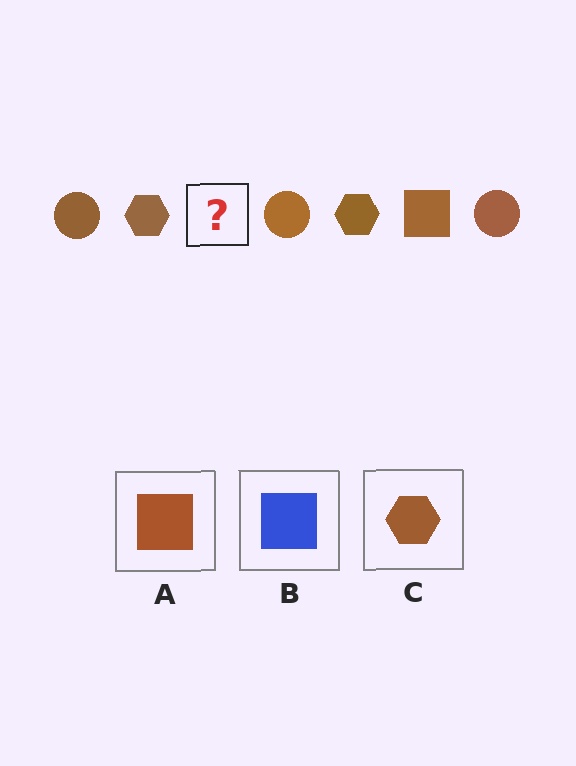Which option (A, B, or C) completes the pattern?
A.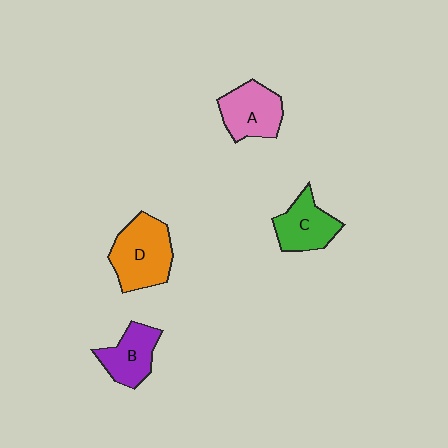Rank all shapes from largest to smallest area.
From largest to smallest: D (orange), A (pink), C (green), B (purple).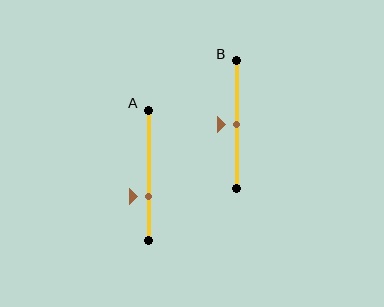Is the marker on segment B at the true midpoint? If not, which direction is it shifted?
Yes, the marker on segment B is at the true midpoint.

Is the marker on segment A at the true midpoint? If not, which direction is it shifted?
No, the marker on segment A is shifted downward by about 16% of the segment length.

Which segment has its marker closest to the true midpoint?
Segment B has its marker closest to the true midpoint.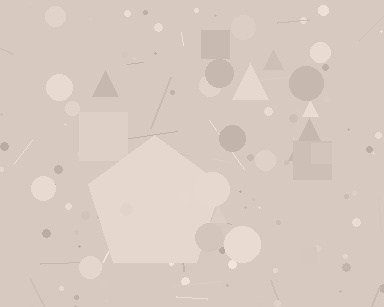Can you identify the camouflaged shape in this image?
The camouflaged shape is a pentagon.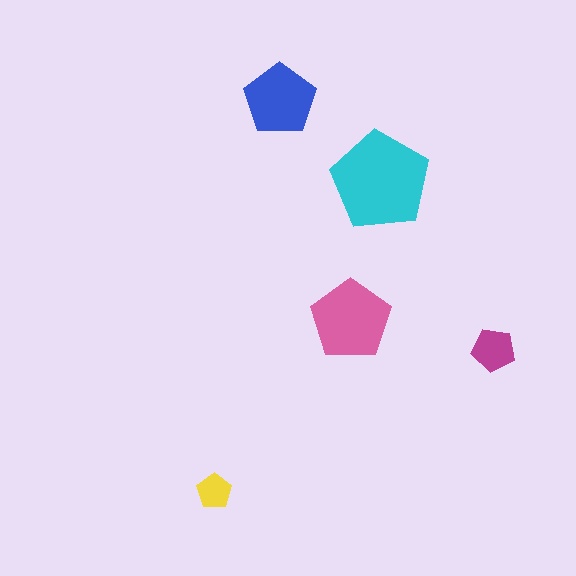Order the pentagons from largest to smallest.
the cyan one, the pink one, the blue one, the magenta one, the yellow one.